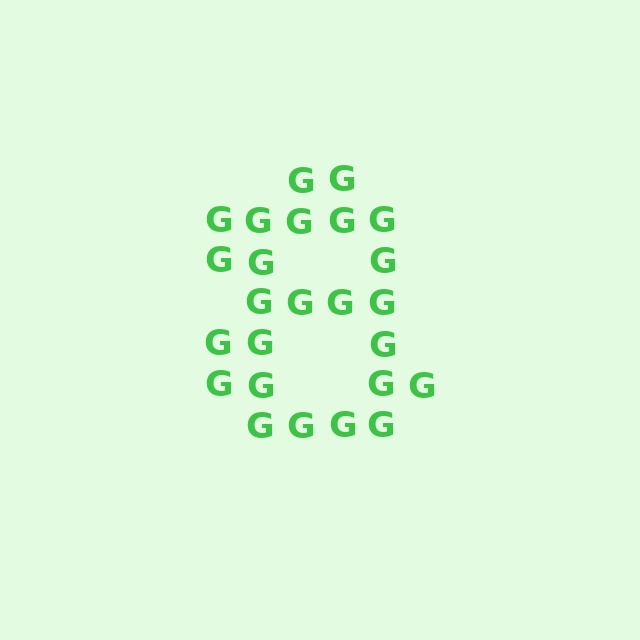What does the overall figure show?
The overall figure shows the digit 8.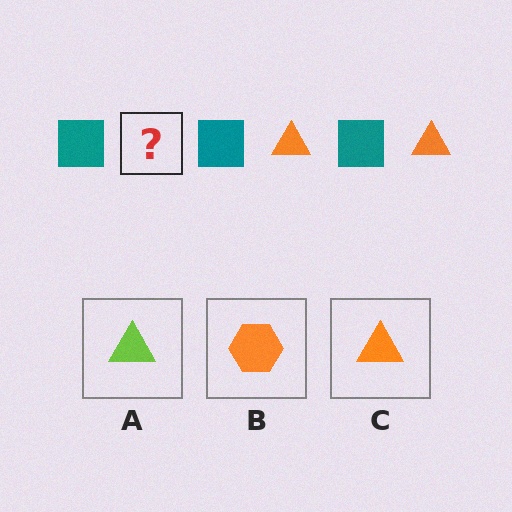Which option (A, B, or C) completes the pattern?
C.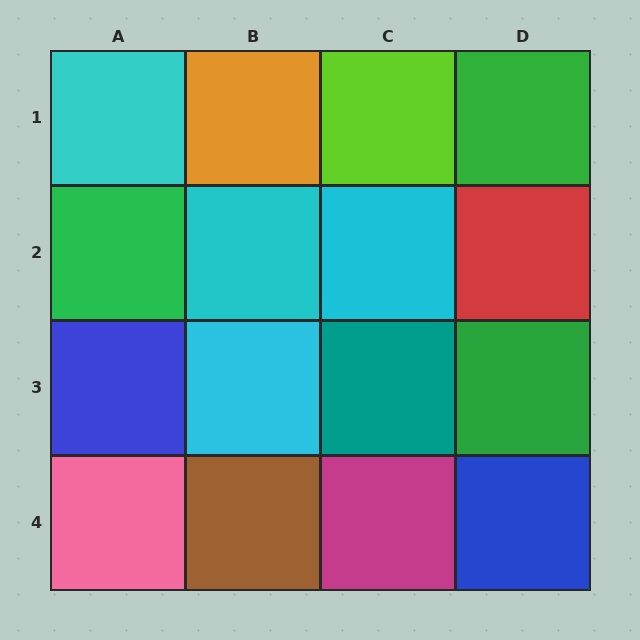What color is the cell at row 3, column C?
Teal.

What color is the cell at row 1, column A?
Cyan.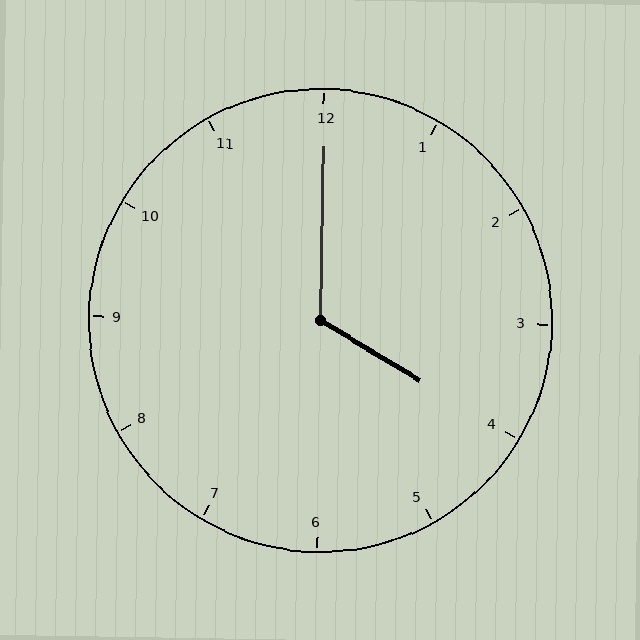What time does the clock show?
4:00.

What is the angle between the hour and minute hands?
Approximately 120 degrees.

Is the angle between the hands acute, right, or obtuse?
It is obtuse.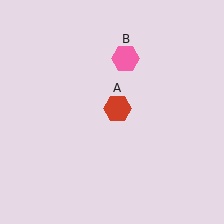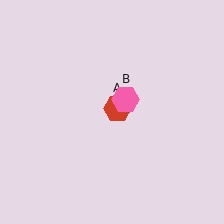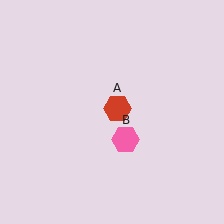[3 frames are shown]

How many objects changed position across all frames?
1 object changed position: pink hexagon (object B).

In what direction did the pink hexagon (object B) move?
The pink hexagon (object B) moved down.